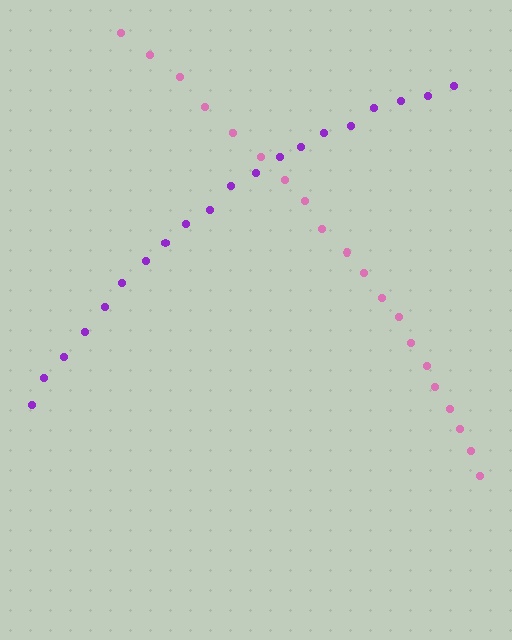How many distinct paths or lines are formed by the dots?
There are 2 distinct paths.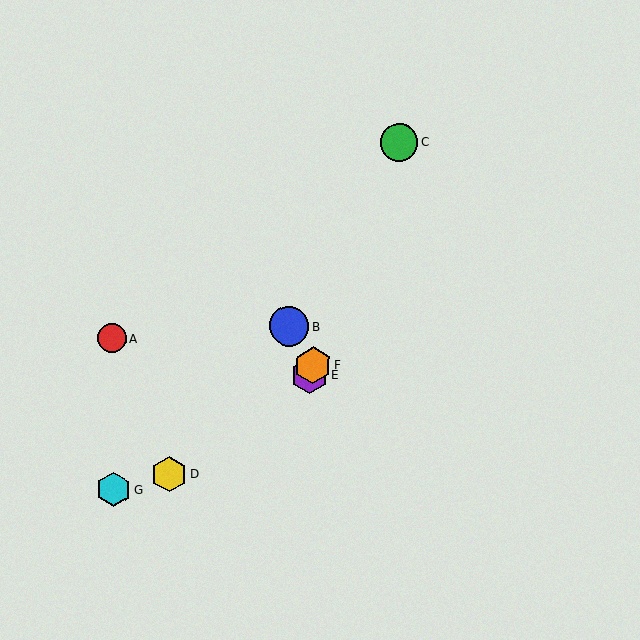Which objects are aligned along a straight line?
Objects C, E, F are aligned along a straight line.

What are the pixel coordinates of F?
Object F is at (313, 365).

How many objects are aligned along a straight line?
3 objects (C, E, F) are aligned along a straight line.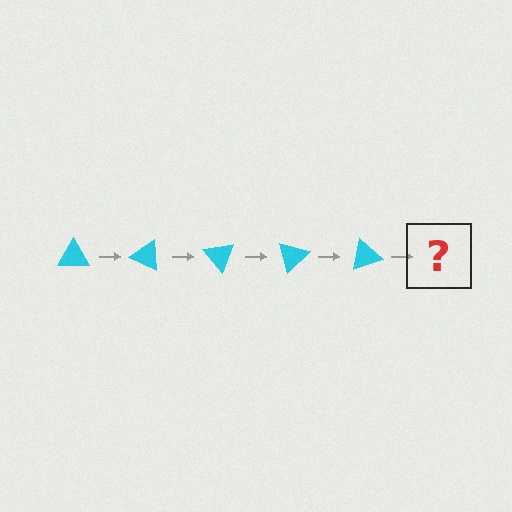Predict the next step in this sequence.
The next step is a cyan triangle rotated 125 degrees.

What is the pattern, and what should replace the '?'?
The pattern is that the triangle rotates 25 degrees each step. The '?' should be a cyan triangle rotated 125 degrees.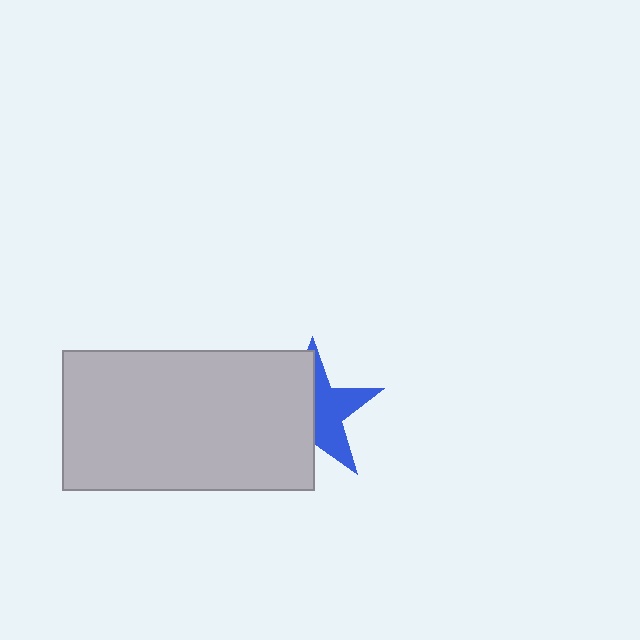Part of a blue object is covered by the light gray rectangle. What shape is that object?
It is a star.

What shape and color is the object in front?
The object in front is a light gray rectangle.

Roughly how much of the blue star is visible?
About half of it is visible (roughly 46%).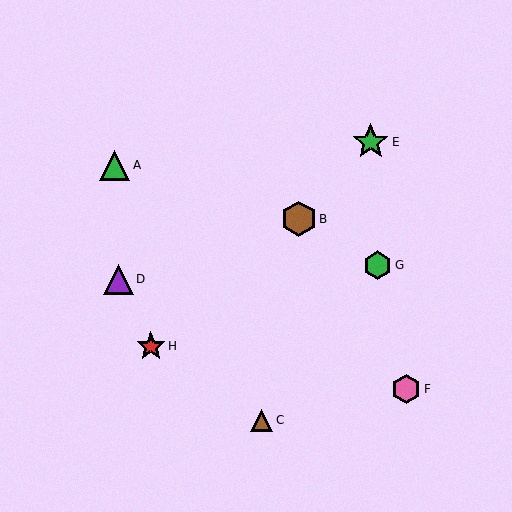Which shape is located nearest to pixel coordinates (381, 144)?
The green star (labeled E) at (371, 142) is nearest to that location.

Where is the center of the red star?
The center of the red star is at (151, 346).